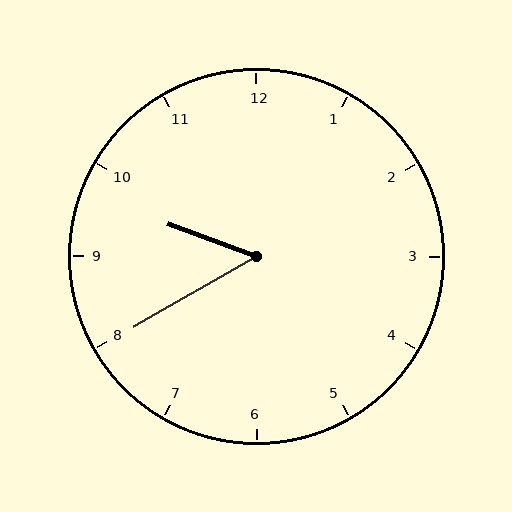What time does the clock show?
9:40.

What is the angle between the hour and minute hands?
Approximately 50 degrees.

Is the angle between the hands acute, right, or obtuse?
It is acute.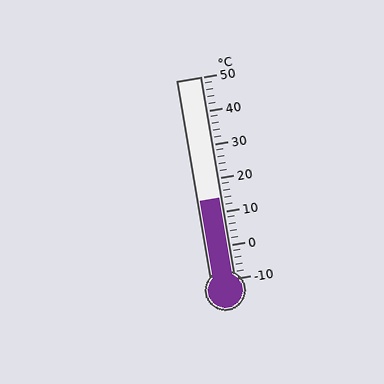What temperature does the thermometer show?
The thermometer shows approximately 14°C.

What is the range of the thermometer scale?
The thermometer scale ranges from -10°C to 50°C.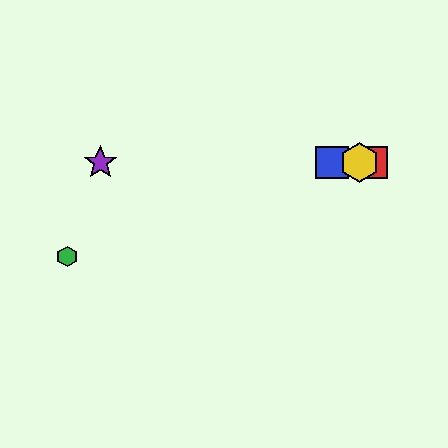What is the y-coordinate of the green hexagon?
The green hexagon is at y≈256.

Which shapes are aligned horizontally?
The red square, the blue square, the yellow hexagon, the purple star are aligned horizontally.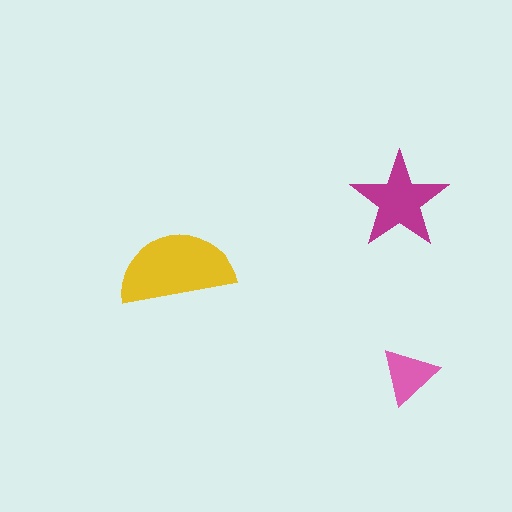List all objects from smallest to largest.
The pink triangle, the magenta star, the yellow semicircle.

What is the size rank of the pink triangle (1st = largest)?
3rd.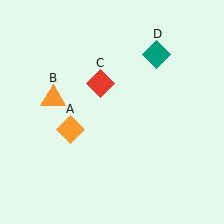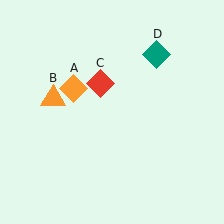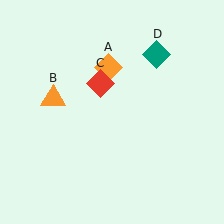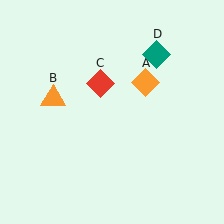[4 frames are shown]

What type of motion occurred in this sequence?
The orange diamond (object A) rotated clockwise around the center of the scene.